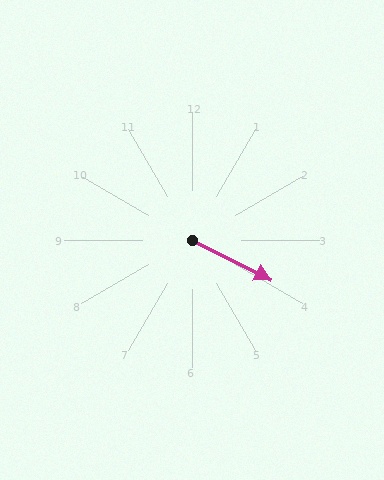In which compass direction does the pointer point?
Southeast.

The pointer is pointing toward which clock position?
Roughly 4 o'clock.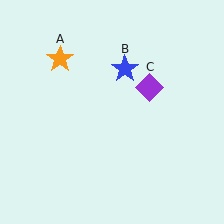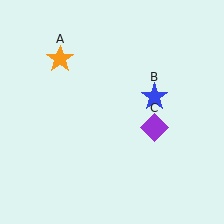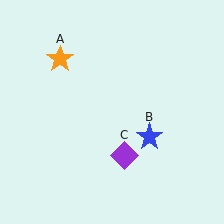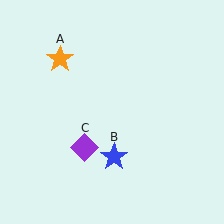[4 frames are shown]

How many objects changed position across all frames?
2 objects changed position: blue star (object B), purple diamond (object C).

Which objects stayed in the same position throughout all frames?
Orange star (object A) remained stationary.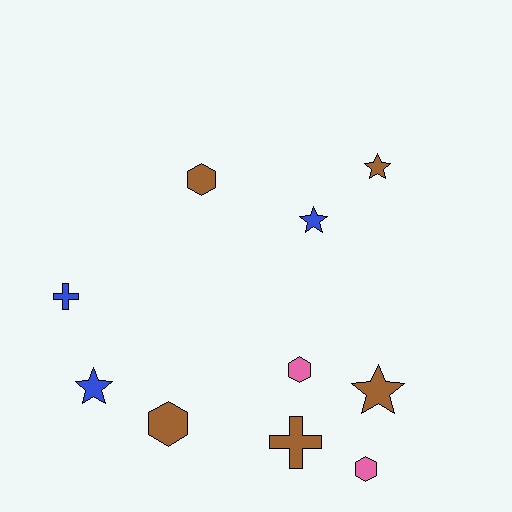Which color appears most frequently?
Brown, with 5 objects.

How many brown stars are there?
There are 2 brown stars.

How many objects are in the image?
There are 10 objects.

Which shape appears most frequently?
Star, with 4 objects.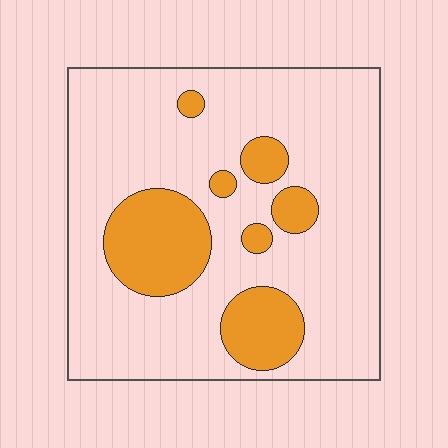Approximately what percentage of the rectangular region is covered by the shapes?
Approximately 20%.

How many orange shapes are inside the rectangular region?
7.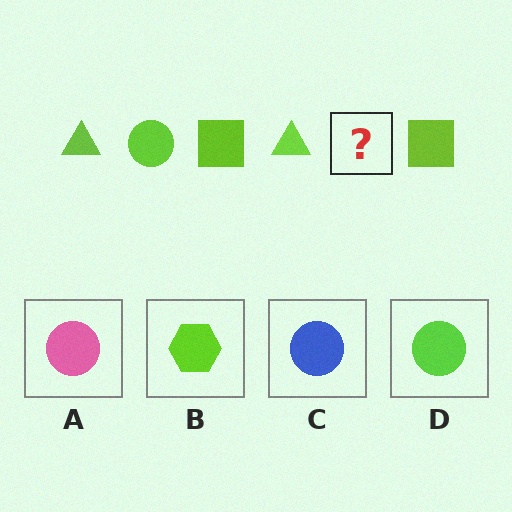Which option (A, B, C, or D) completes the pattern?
D.